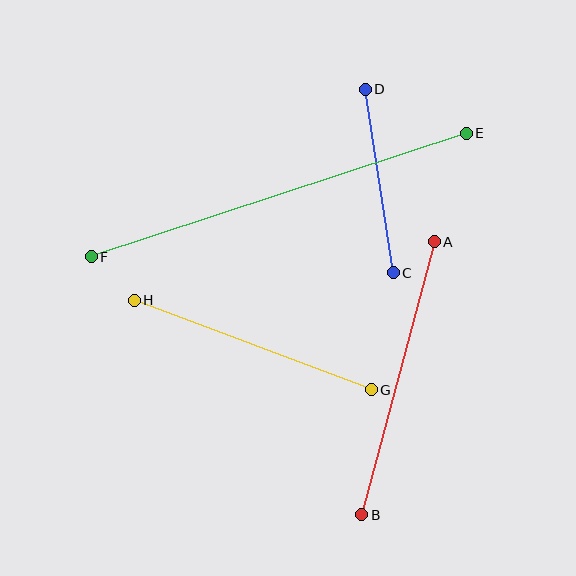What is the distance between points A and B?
The distance is approximately 282 pixels.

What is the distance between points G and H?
The distance is approximately 253 pixels.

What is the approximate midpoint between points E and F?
The midpoint is at approximately (279, 195) pixels.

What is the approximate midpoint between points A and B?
The midpoint is at approximately (398, 378) pixels.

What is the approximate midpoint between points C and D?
The midpoint is at approximately (379, 181) pixels.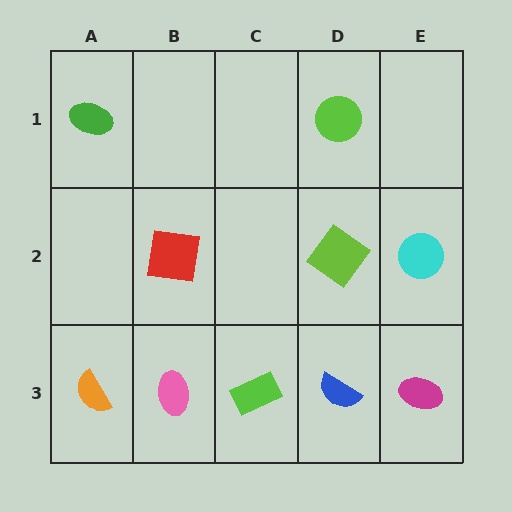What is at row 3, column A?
An orange semicircle.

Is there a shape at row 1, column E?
No, that cell is empty.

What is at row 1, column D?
A lime circle.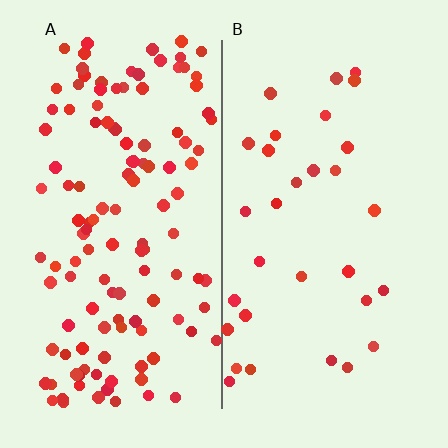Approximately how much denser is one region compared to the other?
Approximately 4.0× — region A over region B.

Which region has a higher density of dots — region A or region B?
A (the left).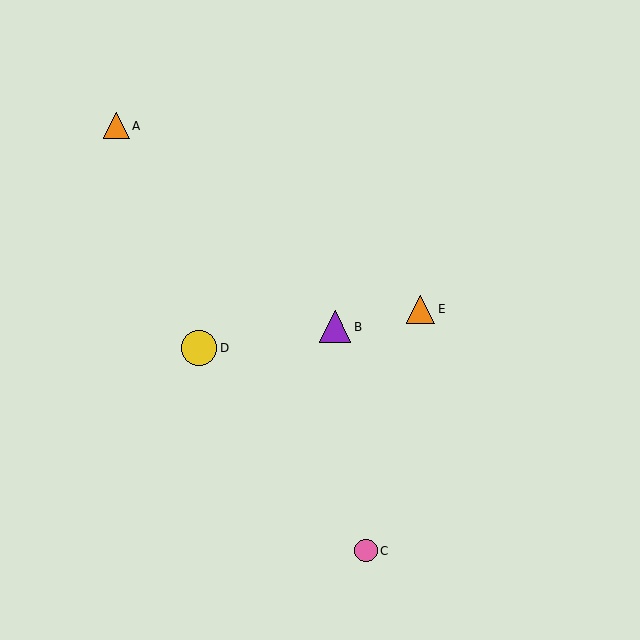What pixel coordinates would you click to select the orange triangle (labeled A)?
Click at (117, 126) to select the orange triangle A.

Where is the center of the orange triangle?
The center of the orange triangle is at (421, 309).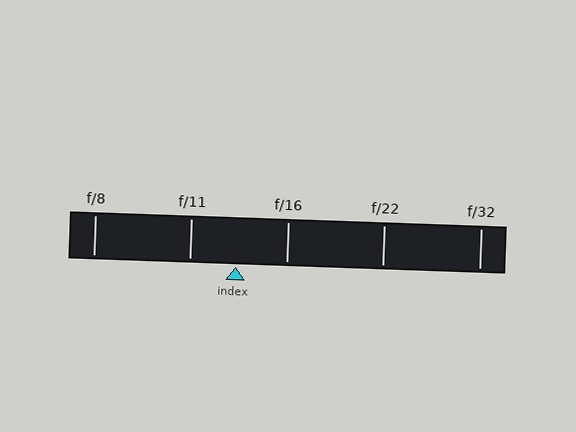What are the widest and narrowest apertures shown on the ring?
The widest aperture shown is f/8 and the narrowest is f/32.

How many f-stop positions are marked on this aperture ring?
There are 5 f-stop positions marked.